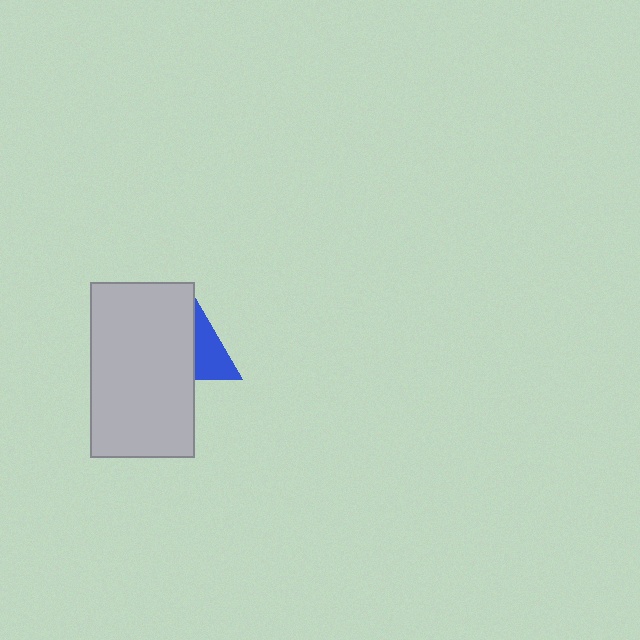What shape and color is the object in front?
The object in front is a light gray rectangle.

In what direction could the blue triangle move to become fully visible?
The blue triangle could move right. That would shift it out from behind the light gray rectangle entirely.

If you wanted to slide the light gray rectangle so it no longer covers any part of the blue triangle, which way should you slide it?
Slide it left — that is the most direct way to separate the two shapes.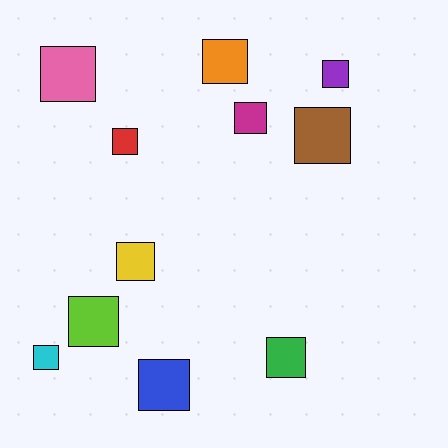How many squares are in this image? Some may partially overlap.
There are 11 squares.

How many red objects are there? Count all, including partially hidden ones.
There is 1 red object.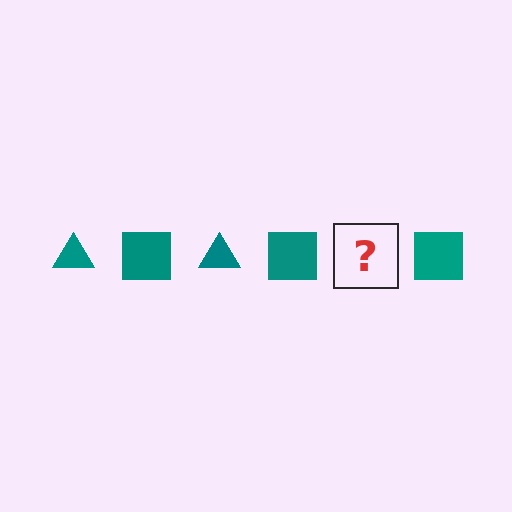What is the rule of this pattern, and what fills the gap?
The rule is that the pattern cycles through triangle, square shapes in teal. The gap should be filled with a teal triangle.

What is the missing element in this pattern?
The missing element is a teal triangle.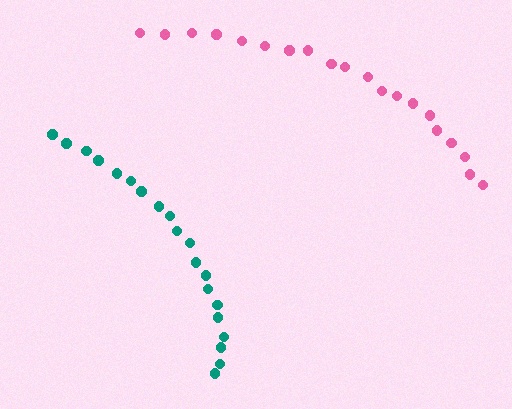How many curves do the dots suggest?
There are 2 distinct paths.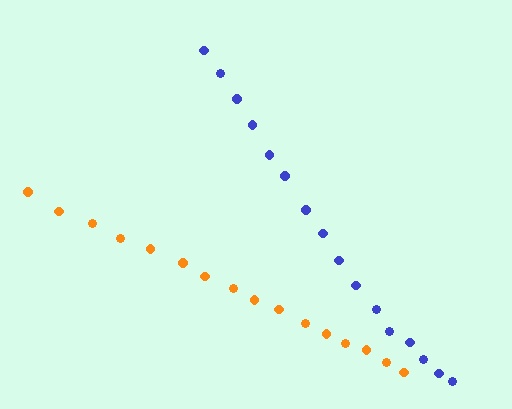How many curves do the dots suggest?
There are 2 distinct paths.